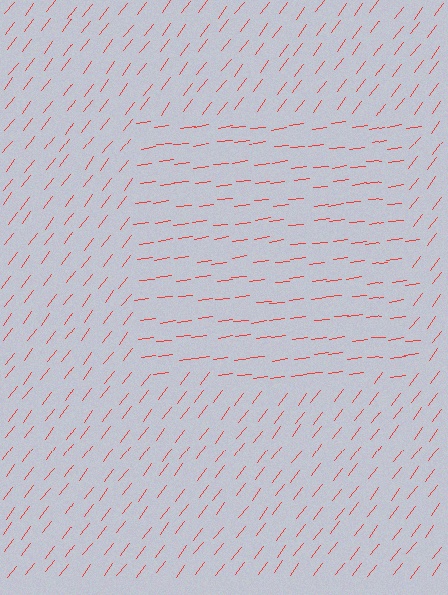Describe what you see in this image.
The image is filled with small red line segments. A rectangle region in the image has lines oriented differently from the surrounding lines, creating a visible texture boundary.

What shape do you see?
I see a rectangle.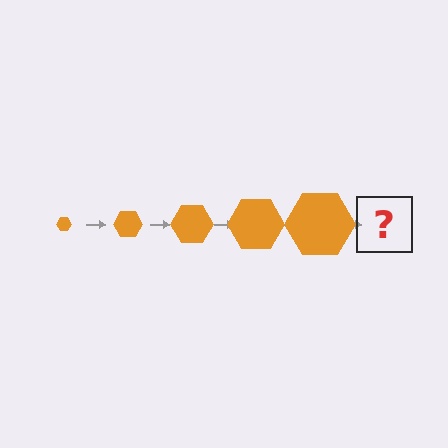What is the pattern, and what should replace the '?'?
The pattern is that the hexagon gets progressively larger each step. The '?' should be an orange hexagon, larger than the previous one.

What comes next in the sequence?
The next element should be an orange hexagon, larger than the previous one.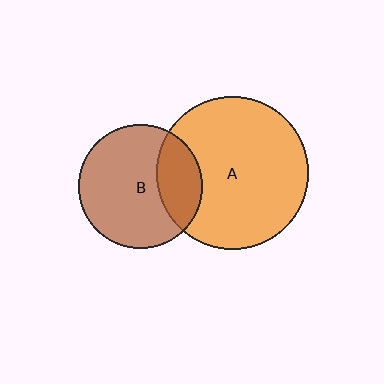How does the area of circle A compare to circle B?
Approximately 1.5 times.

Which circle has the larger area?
Circle A (orange).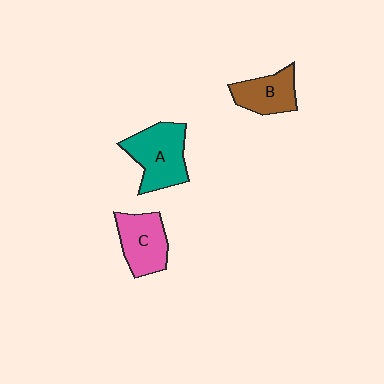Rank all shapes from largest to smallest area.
From largest to smallest: A (teal), C (pink), B (brown).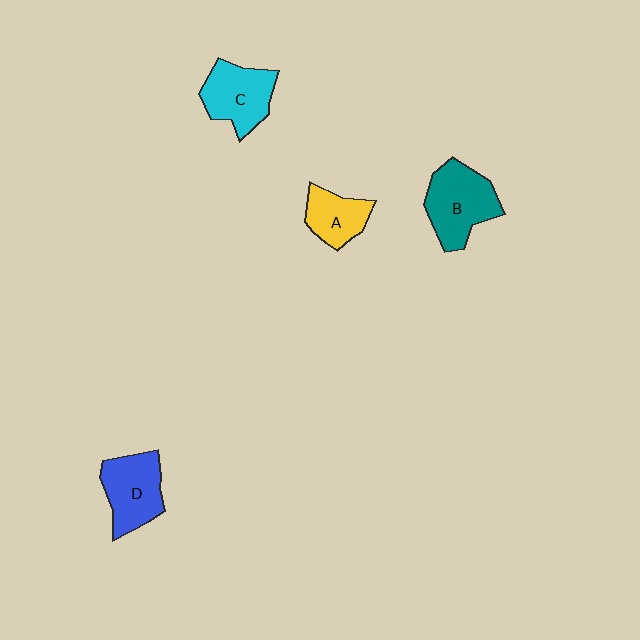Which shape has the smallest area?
Shape A (yellow).